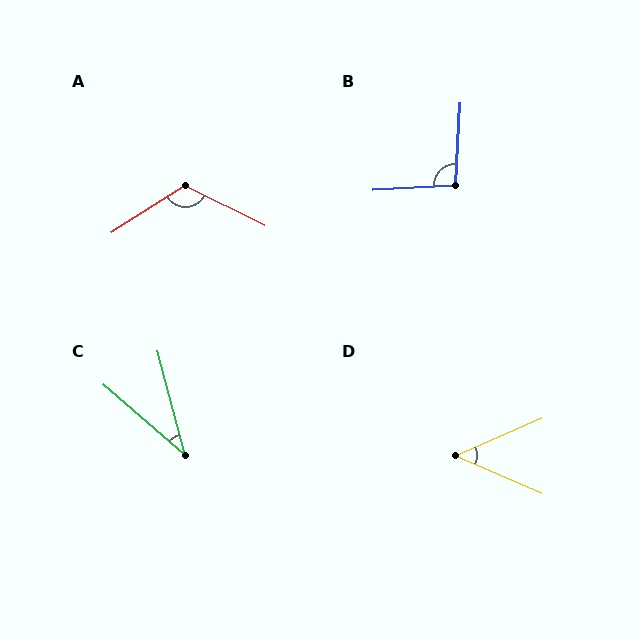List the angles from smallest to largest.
C (35°), D (47°), B (96°), A (121°).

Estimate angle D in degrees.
Approximately 47 degrees.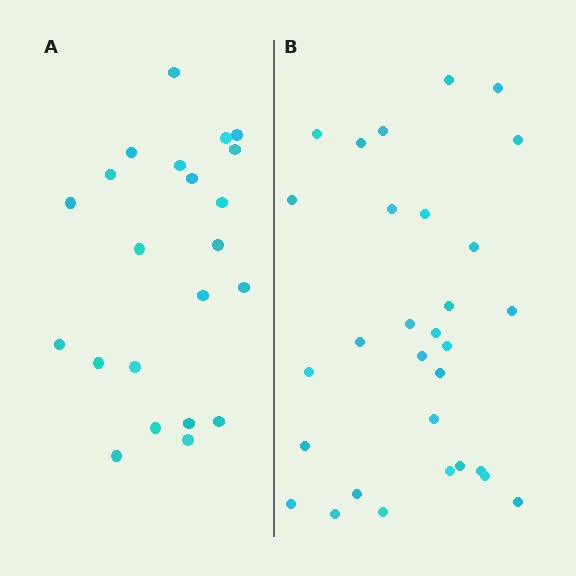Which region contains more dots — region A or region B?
Region B (the right region) has more dots.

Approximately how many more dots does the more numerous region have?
Region B has roughly 8 or so more dots than region A.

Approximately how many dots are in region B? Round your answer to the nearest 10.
About 30 dots.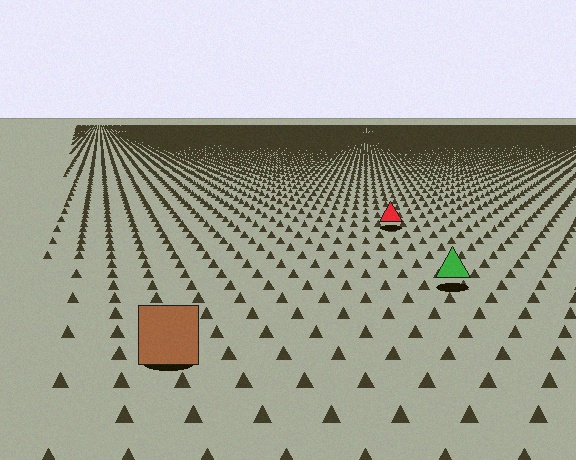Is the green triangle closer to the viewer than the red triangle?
Yes. The green triangle is closer — you can tell from the texture gradient: the ground texture is coarser near it.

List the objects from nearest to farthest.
From nearest to farthest: the brown square, the green triangle, the red triangle.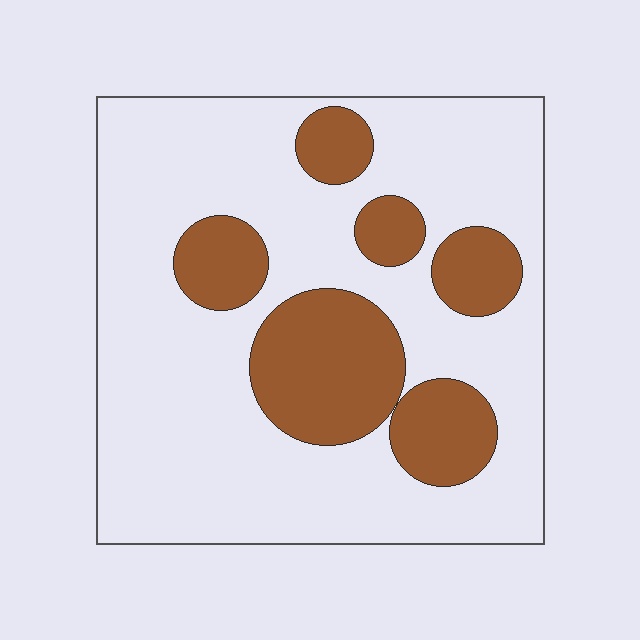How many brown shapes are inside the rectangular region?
6.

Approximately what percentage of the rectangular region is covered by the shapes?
Approximately 25%.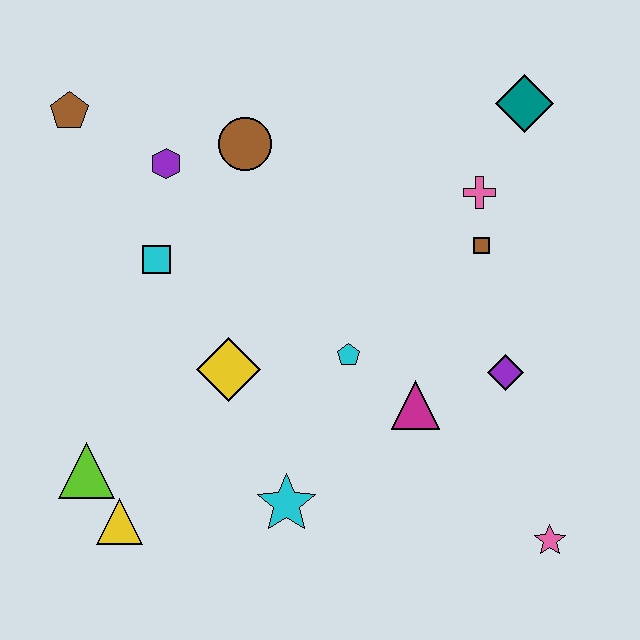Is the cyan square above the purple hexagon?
No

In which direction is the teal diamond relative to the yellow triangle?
The teal diamond is above the yellow triangle.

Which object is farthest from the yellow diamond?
The teal diamond is farthest from the yellow diamond.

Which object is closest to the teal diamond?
The pink cross is closest to the teal diamond.